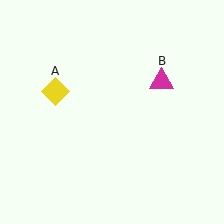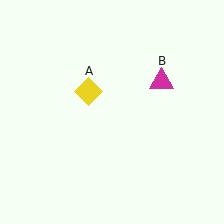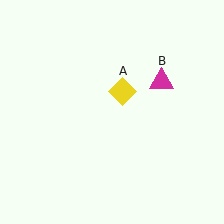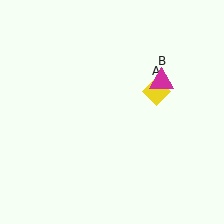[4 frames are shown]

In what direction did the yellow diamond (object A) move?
The yellow diamond (object A) moved right.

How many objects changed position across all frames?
1 object changed position: yellow diamond (object A).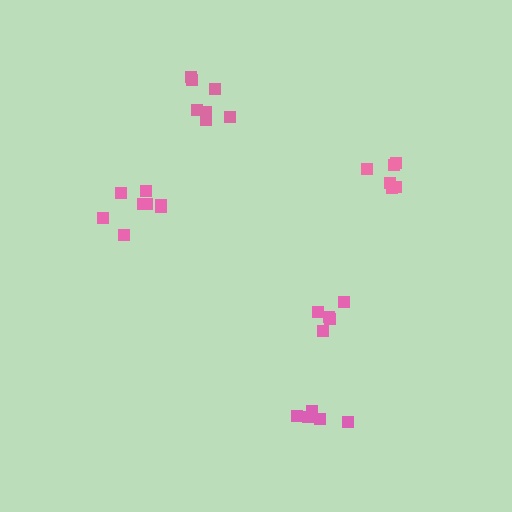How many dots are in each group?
Group 1: 8 dots, Group 2: 5 dots, Group 3: 7 dots, Group 4: 6 dots, Group 5: 5 dots (31 total).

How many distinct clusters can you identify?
There are 5 distinct clusters.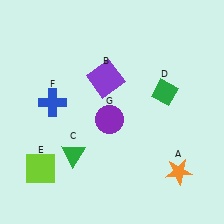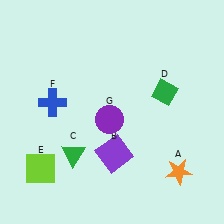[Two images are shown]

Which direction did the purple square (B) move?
The purple square (B) moved down.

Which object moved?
The purple square (B) moved down.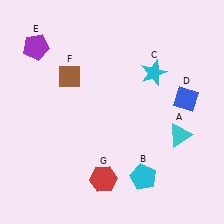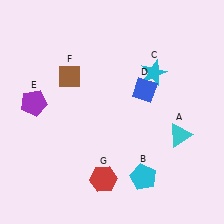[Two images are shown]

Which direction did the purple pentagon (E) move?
The purple pentagon (E) moved down.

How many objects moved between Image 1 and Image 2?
2 objects moved between the two images.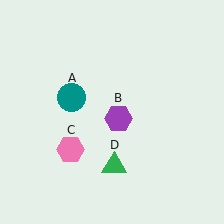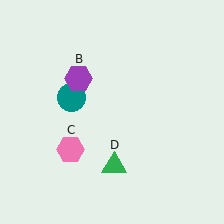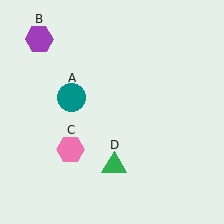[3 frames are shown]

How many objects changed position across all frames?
1 object changed position: purple hexagon (object B).